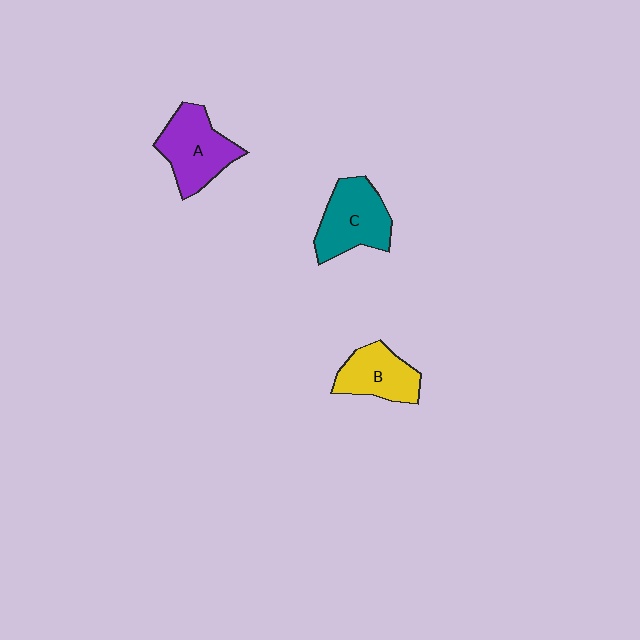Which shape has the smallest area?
Shape B (yellow).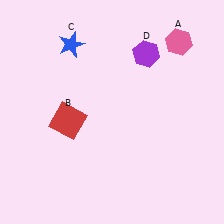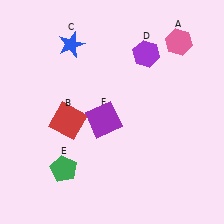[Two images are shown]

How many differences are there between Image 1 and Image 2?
There are 2 differences between the two images.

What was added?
A green pentagon (E), a purple square (F) were added in Image 2.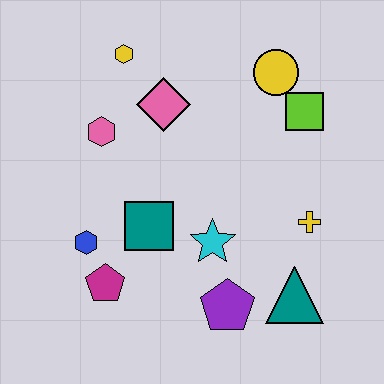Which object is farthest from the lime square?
The magenta pentagon is farthest from the lime square.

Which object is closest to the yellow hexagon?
The pink diamond is closest to the yellow hexagon.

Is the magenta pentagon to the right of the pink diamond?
No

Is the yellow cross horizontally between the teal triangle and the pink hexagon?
No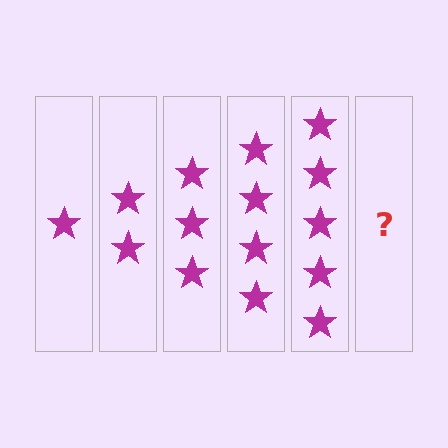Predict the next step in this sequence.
The next step is 6 stars.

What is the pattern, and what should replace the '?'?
The pattern is that each step adds one more star. The '?' should be 6 stars.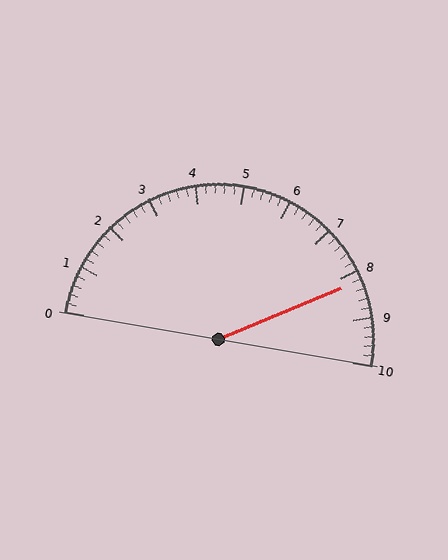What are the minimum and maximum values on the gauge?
The gauge ranges from 0 to 10.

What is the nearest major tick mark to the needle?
The nearest major tick mark is 8.